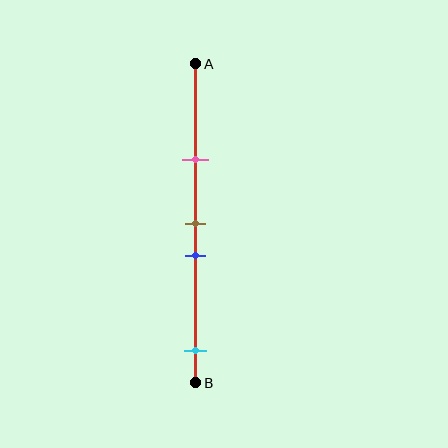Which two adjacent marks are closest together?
The brown and blue marks are the closest adjacent pair.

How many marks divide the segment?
There are 4 marks dividing the segment.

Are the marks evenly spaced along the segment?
No, the marks are not evenly spaced.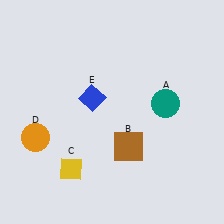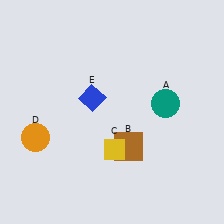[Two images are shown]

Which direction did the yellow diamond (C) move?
The yellow diamond (C) moved right.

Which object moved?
The yellow diamond (C) moved right.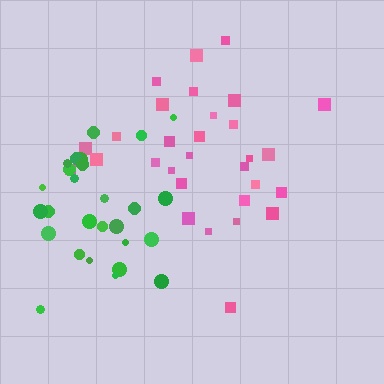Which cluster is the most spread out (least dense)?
Pink.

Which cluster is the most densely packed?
Green.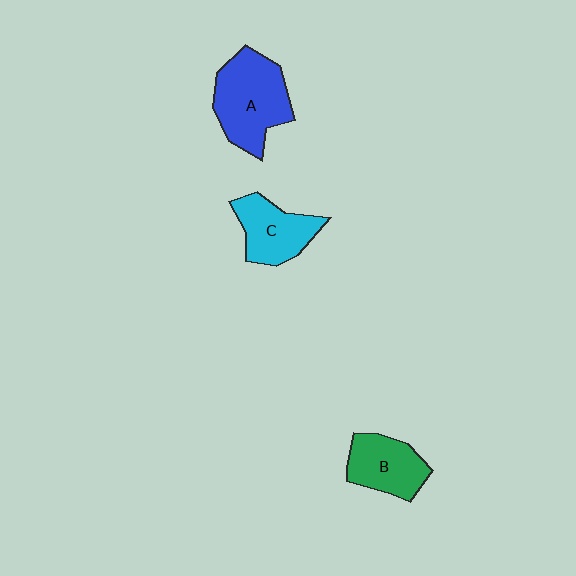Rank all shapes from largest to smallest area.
From largest to smallest: A (blue), C (cyan), B (green).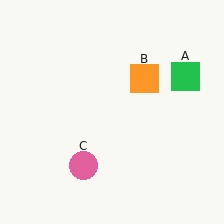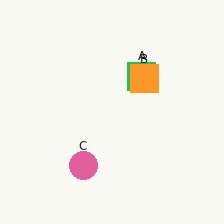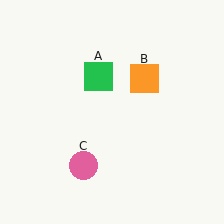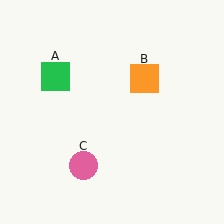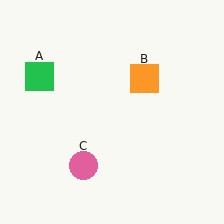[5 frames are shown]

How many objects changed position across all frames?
1 object changed position: green square (object A).